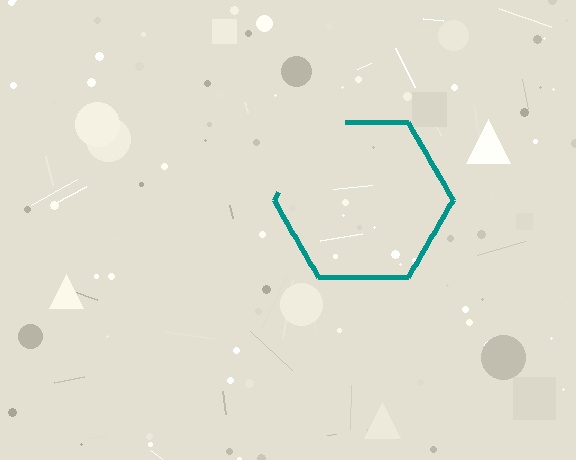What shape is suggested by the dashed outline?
The dashed outline suggests a hexagon.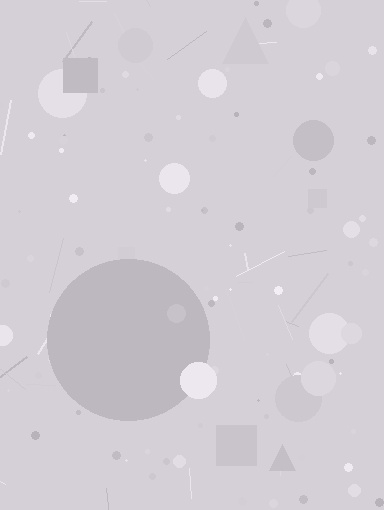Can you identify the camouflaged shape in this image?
The camouflaged shape is a circle.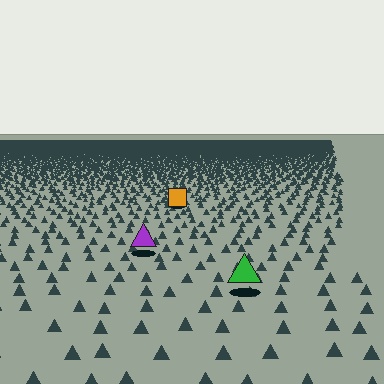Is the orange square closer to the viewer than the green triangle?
No. The green triangle is closer — you can tell from the texture gradient: the ground texture is coarser near it.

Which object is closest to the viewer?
The green triangle is closest. The texture marks near it are larger and more spread out.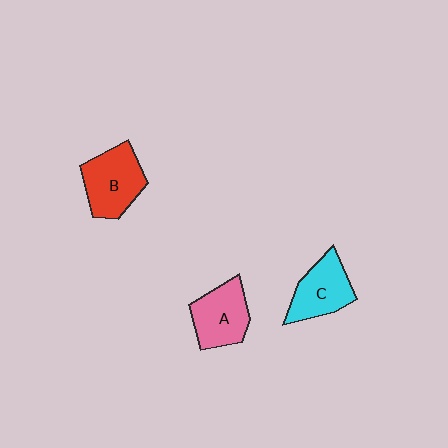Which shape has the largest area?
Shape B (red).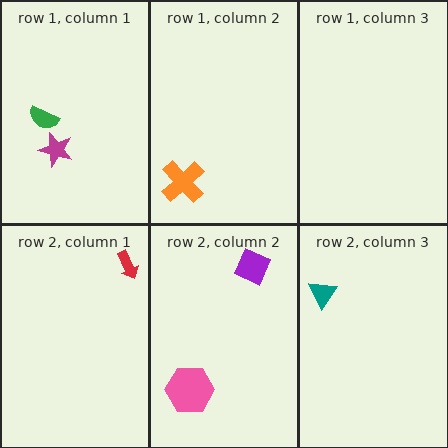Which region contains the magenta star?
The row 1, column 1 region.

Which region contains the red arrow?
The row 2, column 1 region.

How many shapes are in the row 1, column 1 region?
2.